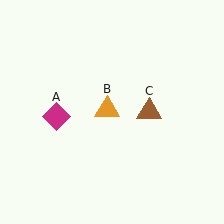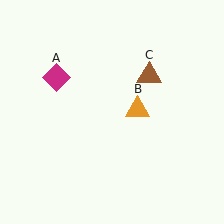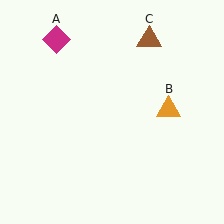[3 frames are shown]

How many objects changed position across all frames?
3 objects changed position: magenta diamond (object A), orange triangle (object B), brown triangle (object C).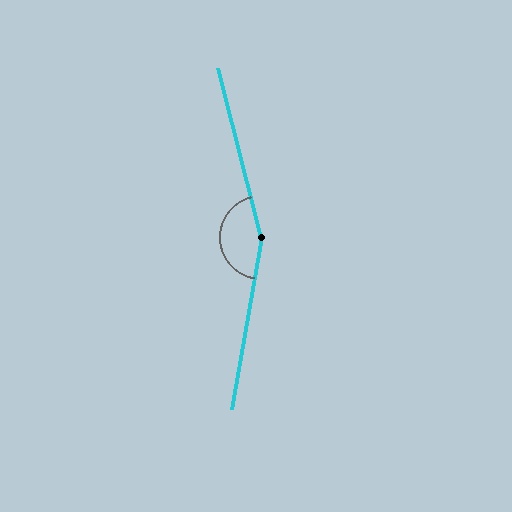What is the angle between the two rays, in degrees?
Approximately 156 degrees.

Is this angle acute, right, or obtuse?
It is obtuse.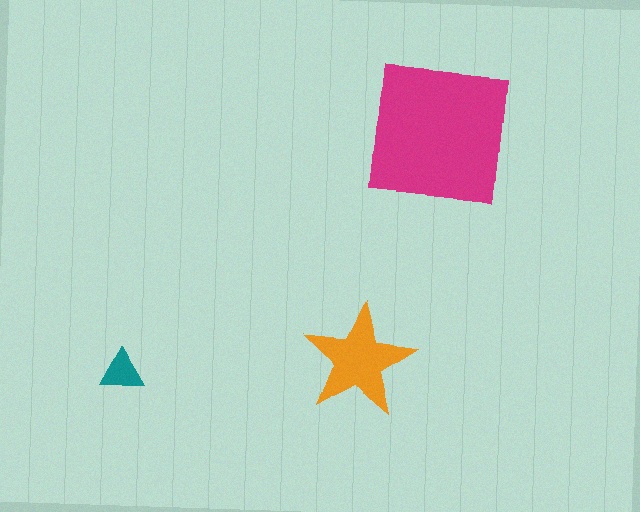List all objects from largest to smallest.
The magenta square, the orange star, the teal triangle.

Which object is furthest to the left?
The teal triangle is leftmost.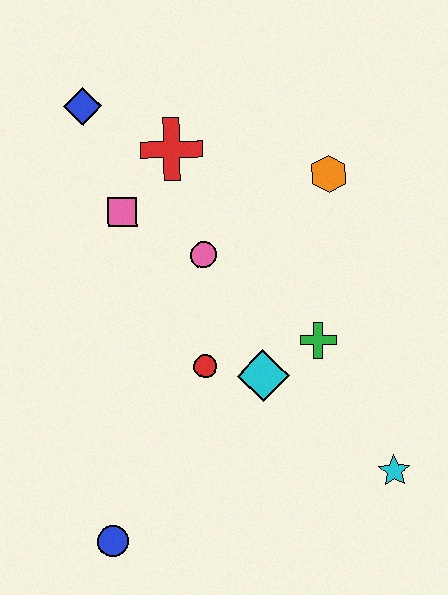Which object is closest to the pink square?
The red cross is closest to the pink square.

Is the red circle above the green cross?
No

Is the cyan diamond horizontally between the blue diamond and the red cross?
No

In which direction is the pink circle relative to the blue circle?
The pink circle is above the blue circle.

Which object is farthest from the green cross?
The blue diamond is farthest from the green cross.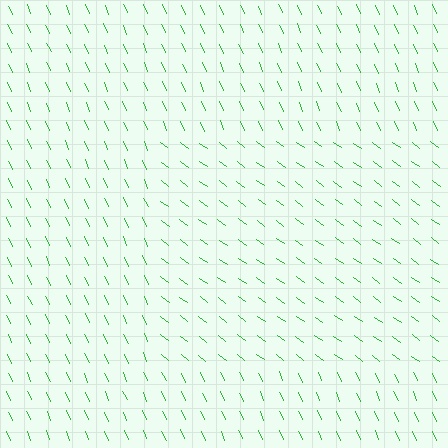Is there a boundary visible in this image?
Yes, there is a texture boundary formed by a change in line orientation.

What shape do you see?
I see a rectangle.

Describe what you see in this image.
The image is filled with small green line segments. A rectangle region in the image has lines oriented differently from the surrounding lines, creating a visible texture boundary.